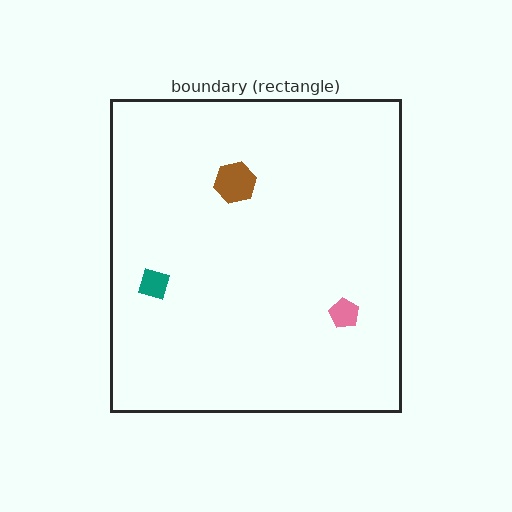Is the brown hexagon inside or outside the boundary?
Inside.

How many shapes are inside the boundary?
3 inside, 0 outside.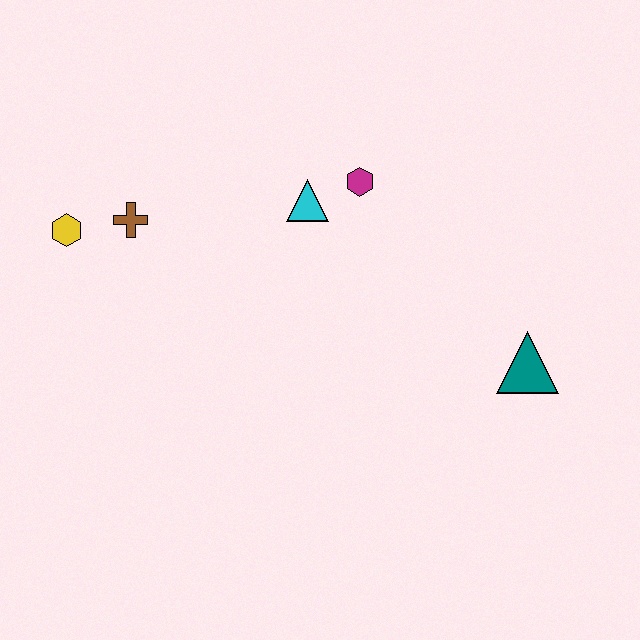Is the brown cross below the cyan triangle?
Yes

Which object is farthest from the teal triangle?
The yellow hexagon is farthest from the teal triangle.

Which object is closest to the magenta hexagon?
The cyan triangle is closest to the magenta hexagon.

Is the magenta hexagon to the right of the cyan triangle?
Yes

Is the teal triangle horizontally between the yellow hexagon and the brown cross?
No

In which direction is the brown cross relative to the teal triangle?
The brown cross is to the left of the teal triangle.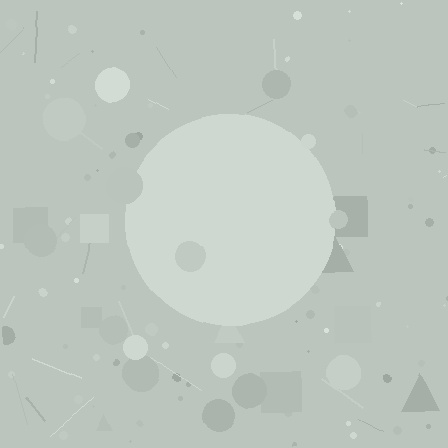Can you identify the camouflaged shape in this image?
The camouflaged shape is a circle.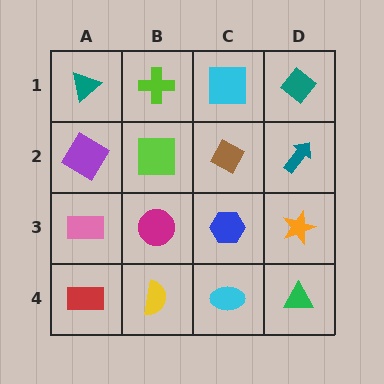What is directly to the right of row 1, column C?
A teal diamond.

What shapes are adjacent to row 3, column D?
A teal arrow (row 2, column D), a green triangle (row 4, column D), a blue hexagon (row 3, column C).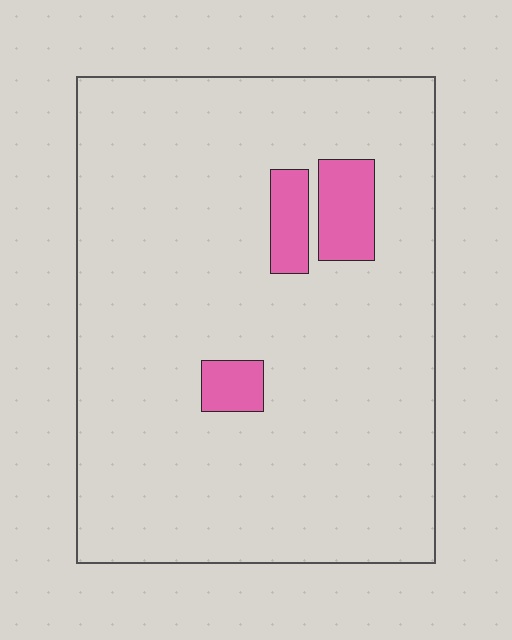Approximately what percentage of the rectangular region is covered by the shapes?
Approximately 10%.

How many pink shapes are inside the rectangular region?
3.